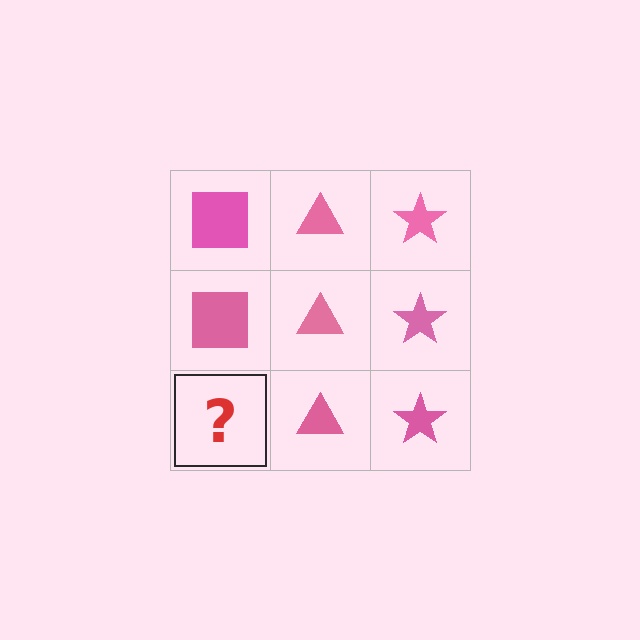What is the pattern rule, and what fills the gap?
The rule is that each column has a consistent shape. The gap should be filled with a pink square.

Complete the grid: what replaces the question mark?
The question mark should be replaced with a pink square.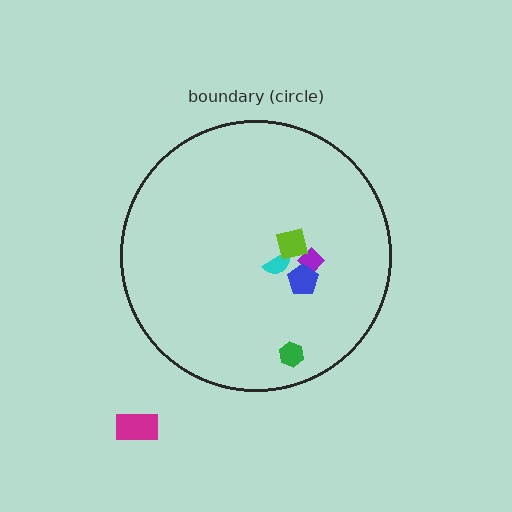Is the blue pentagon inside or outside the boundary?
Inside.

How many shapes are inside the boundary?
5 inside, 1 outside.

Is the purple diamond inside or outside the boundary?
Inside.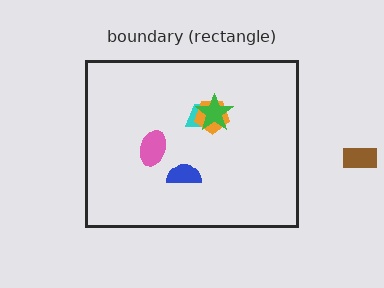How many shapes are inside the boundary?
5 inside, 1 outside.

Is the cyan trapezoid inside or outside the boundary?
Inside.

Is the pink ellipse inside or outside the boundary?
Inside.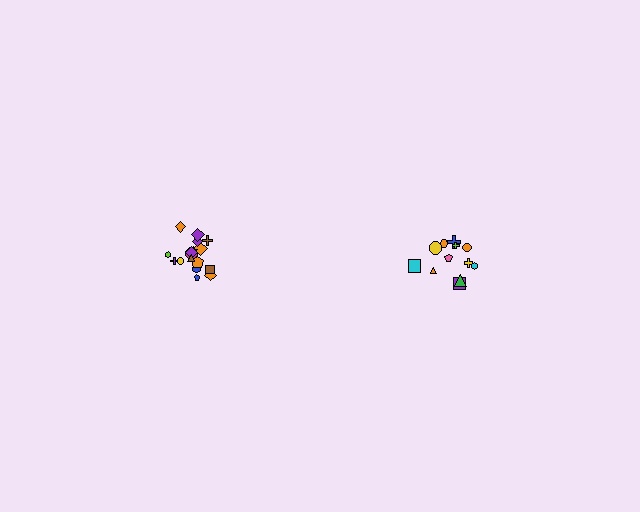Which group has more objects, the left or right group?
The left group.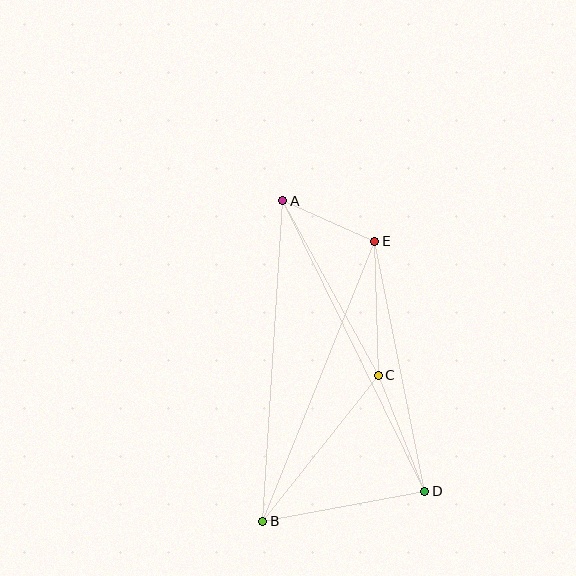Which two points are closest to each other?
Points A and E are closest to each other.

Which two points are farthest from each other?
Points A and D are farthest from each other.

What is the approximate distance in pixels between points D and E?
The distance between D and E is approximately 255 pixels.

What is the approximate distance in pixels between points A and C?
The distance between A and C is approximately 199 pixels.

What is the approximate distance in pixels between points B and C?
The distance between B and C is approximately 186 pixels.